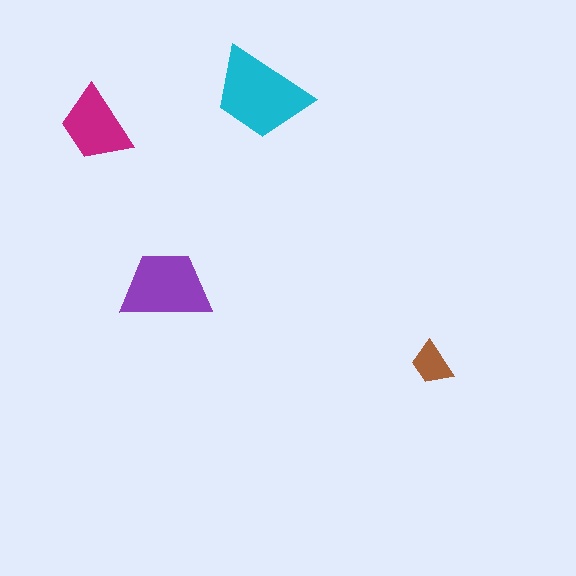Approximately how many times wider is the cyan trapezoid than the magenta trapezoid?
About 1.5 times wider.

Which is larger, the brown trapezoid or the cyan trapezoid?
The cyan one.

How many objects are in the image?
There are 4 objects in the image.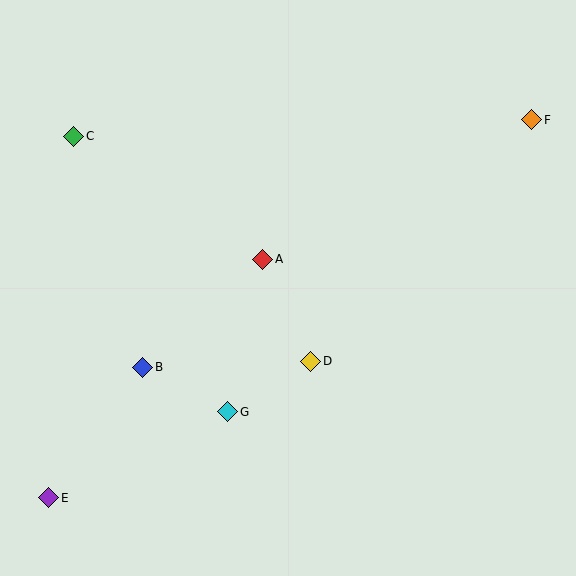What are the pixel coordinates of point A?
Point A is at (263, 259).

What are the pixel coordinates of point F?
Point F is at (532, 120).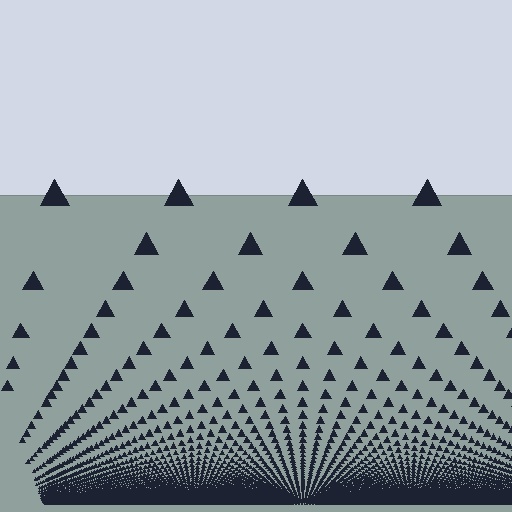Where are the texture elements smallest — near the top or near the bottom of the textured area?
Near the bottom.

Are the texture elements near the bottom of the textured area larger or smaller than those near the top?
Smaller. The gradient is inverted — elements near the bottom are smaller and denser.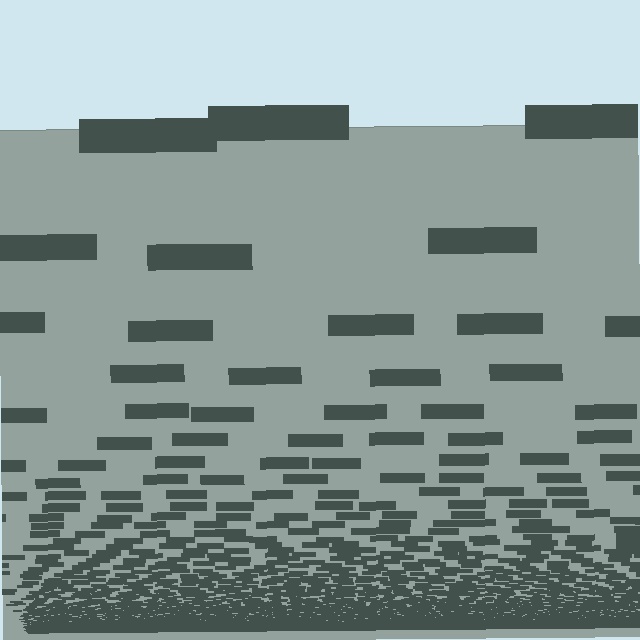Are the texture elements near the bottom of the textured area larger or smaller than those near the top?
Smaller. The gradient is inverted — elements near the bottom are smaller and denser.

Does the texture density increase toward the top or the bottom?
Density increases toward the bottom.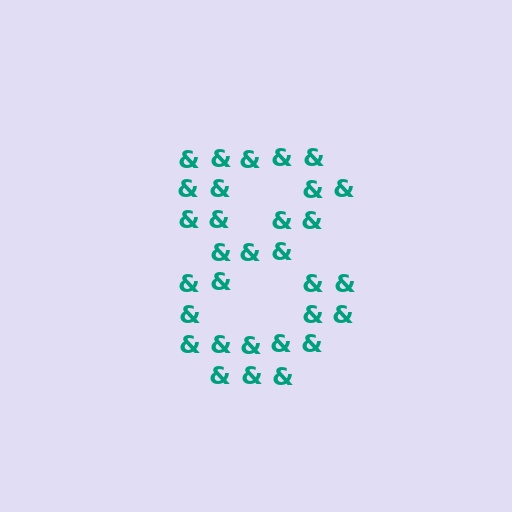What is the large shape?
The large shape is the digit 8.